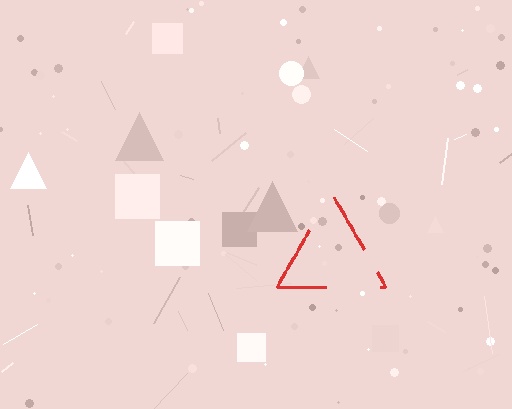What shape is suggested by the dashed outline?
The dashed outline suggests a triangle.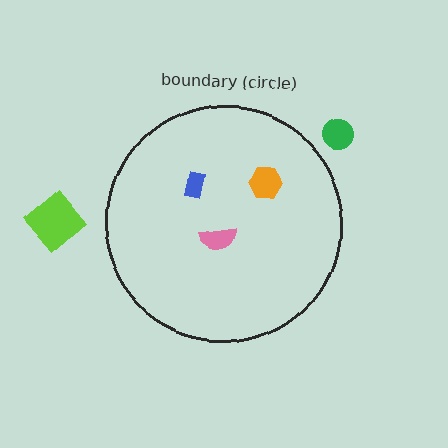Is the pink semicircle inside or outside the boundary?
Inside.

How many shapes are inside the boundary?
3 inside, 2 outside.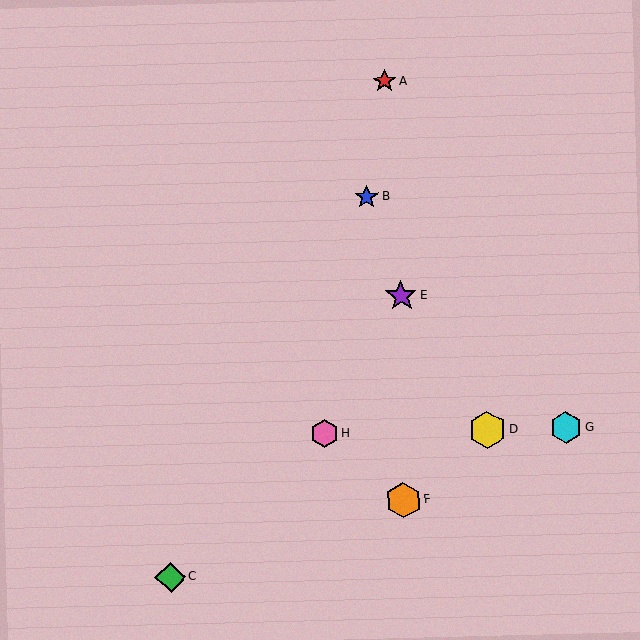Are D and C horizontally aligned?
No, D is at y≈430 and C is at y≈577.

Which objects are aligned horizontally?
Objects D, G, H are aligned horizontally.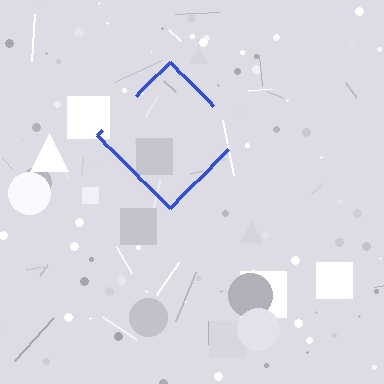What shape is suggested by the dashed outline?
The dashed outline suggests a diamond.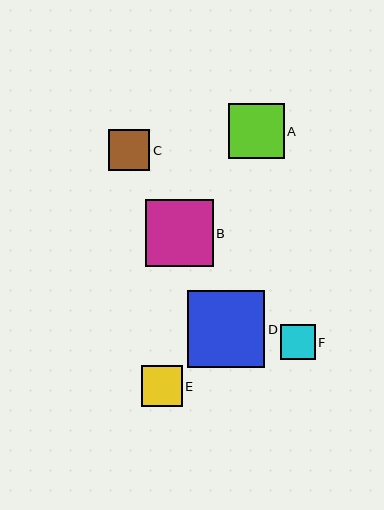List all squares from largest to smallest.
From largest to smallest: D, B, A, C, E, F.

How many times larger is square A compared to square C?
Square A is approximately 1.4 times the size of square C.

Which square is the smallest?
Square F is the smallest with a size of approximately 35 pixels.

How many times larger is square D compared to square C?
Square D is approximately 1.9 times the size of square C.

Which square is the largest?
Square D is the largest with a size of approximately 77 pixels.